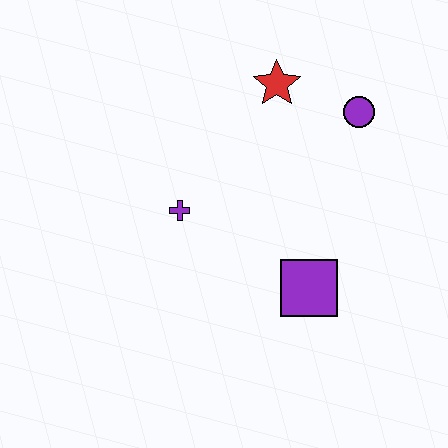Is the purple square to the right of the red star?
Yes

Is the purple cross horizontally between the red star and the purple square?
No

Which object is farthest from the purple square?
The red star is farthest from the purple square.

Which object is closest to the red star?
The purple circle is closest to the red star.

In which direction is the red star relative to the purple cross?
The red star is above the purple cross.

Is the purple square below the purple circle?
Yes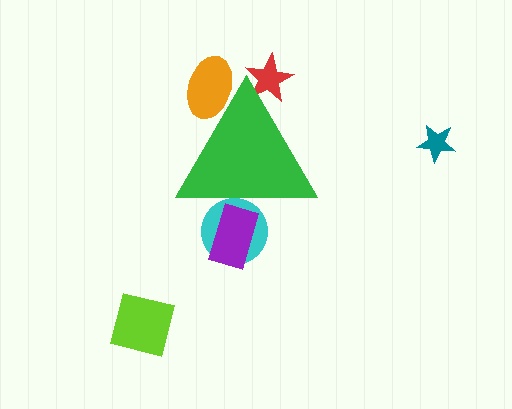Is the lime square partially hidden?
No, the lime square is fully visible.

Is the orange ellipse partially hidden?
Yes, the orange ellipse is partially hidden behind the green triangle.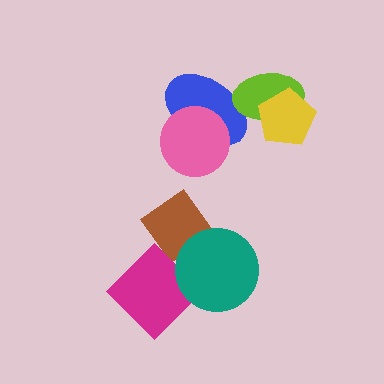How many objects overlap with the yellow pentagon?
1 object overlaps with the yellow pentagon.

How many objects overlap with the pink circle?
1 object overlaps with the pink circle.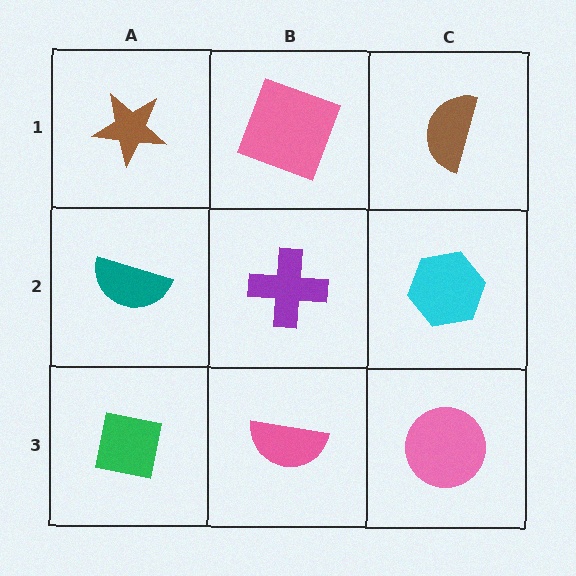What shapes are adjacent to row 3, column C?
A cyan hexagon (row 2, column C), a pink semicircle (row 3, column B).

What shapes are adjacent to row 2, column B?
A pink square (row 1, column B), a pink semicircle (row 3, column B), a teal semicircle (row 2, column A), a cyan hexagon (row 2, column C).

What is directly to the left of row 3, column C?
A pink semicircle.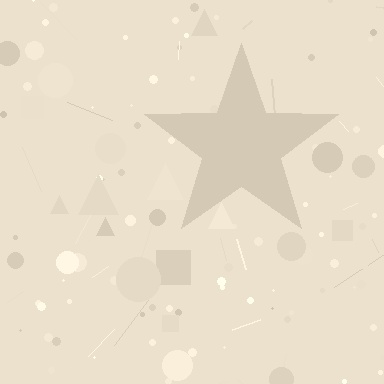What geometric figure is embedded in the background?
A star is embedded in the background.